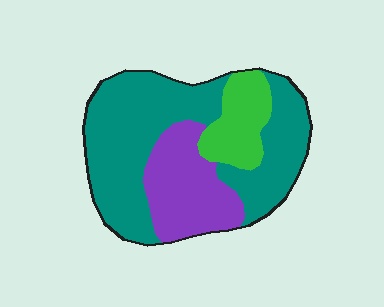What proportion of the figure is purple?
Purple covers about 25% of the figure.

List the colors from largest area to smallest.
From largest to smallest: teal, purple, green.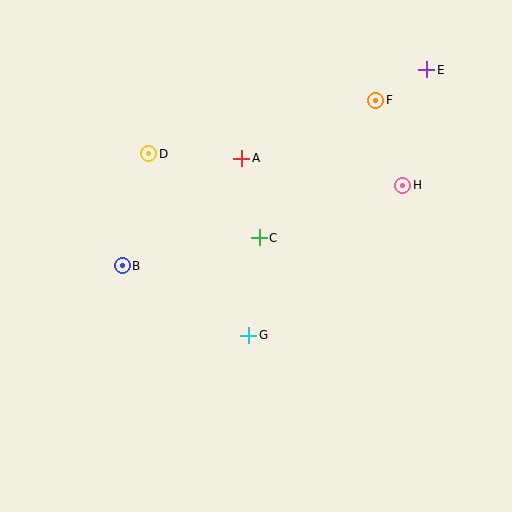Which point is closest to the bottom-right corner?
Point G is closest to the bottom-right corner.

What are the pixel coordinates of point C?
Point C is at (259, 238).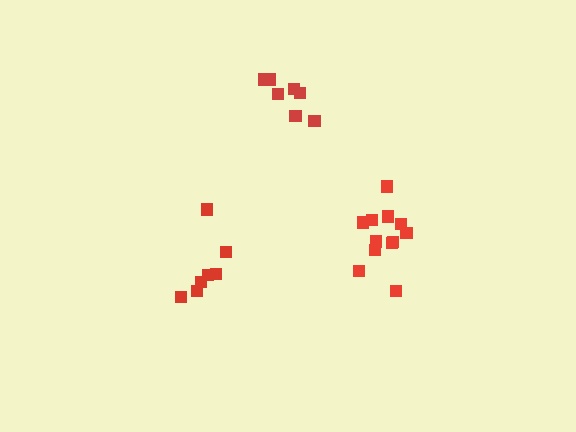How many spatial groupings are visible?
There are 3 spatial groupings.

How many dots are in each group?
Group 1: 12 dots, Group 2: 7 dots, Group 3: 7 dots (26 total).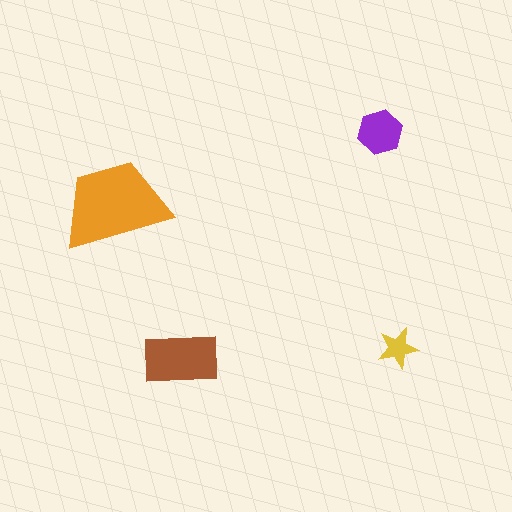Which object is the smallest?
The yellow star.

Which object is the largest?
The orange trapezoid.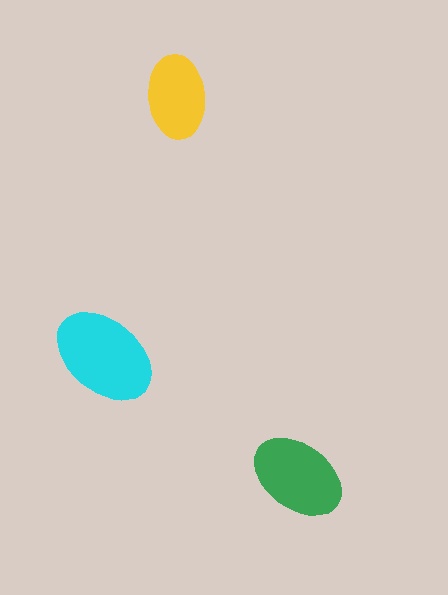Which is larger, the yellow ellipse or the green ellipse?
The green one.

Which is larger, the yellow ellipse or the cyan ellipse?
The cyan one.